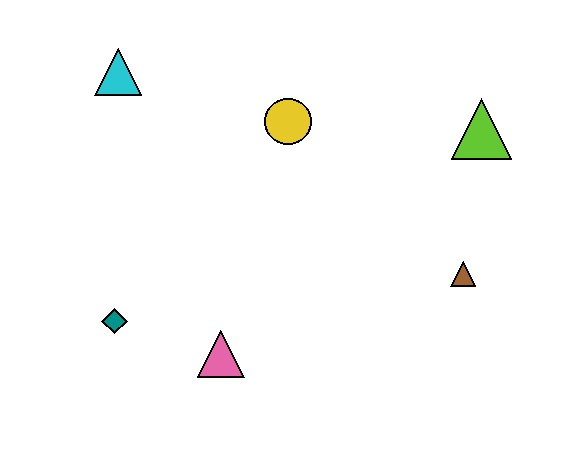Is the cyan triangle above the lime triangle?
Yes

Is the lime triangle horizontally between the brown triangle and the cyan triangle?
No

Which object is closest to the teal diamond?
The pink triangle is closest to the teal diamond.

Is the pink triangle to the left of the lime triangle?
Yes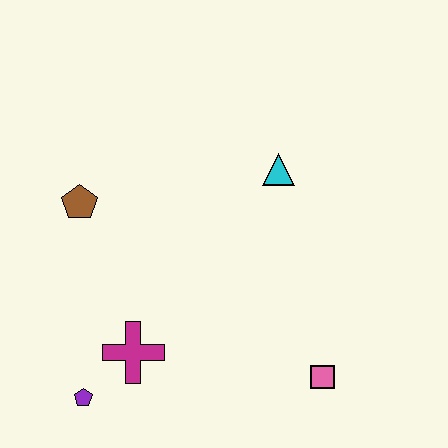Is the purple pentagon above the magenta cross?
No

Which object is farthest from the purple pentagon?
The cyan triangle is farthest from the purple pentagon.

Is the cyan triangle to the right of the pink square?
No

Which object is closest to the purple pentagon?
The magenta cross is closest to the purple pentagon.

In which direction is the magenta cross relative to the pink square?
The magenta cross is to the left of the pink square.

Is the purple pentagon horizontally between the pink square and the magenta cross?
No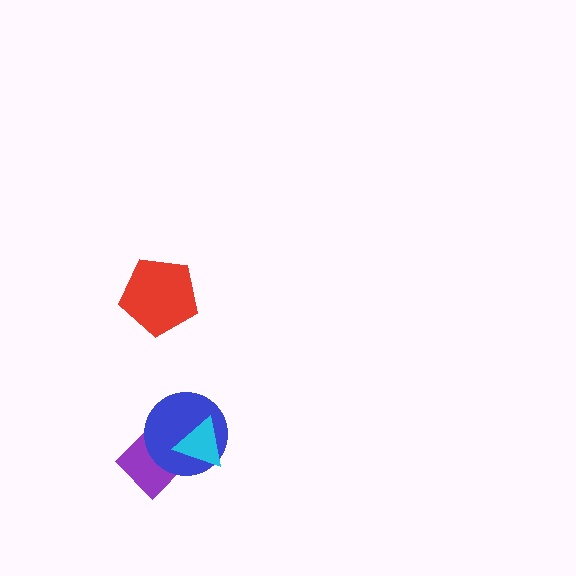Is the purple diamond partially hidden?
Yes, it is partially covered by another shape.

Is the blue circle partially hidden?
Yes, it is partially covered by another shape.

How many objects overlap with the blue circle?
2 objects overlap with the blue circle.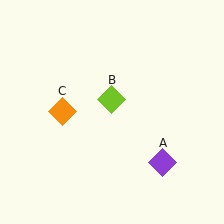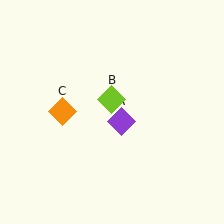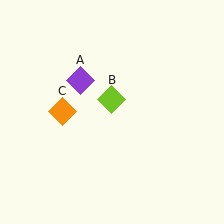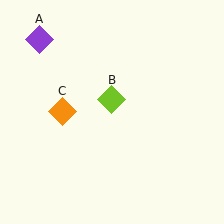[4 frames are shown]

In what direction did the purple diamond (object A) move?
The purple diamond (object A) moved up and to the left.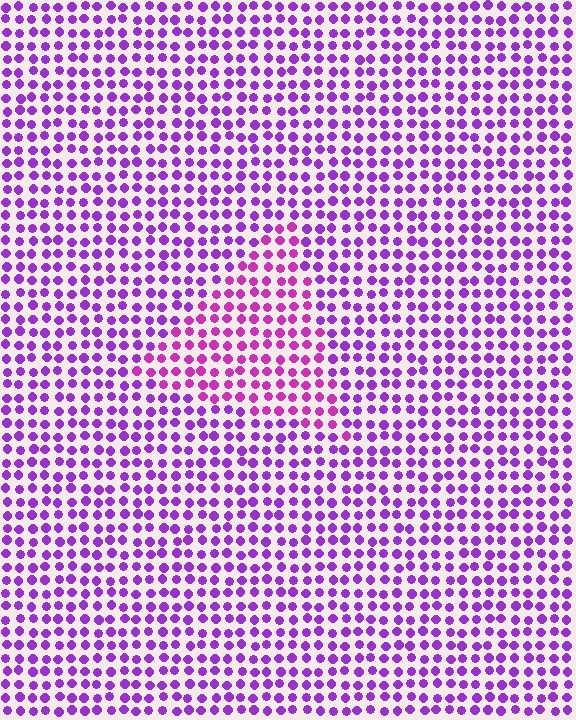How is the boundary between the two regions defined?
The boundary is defined purely by a slight shift in hue (about 29 degrees). Spacing, size, and orientation are identical on both sides.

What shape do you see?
I see a triangle.